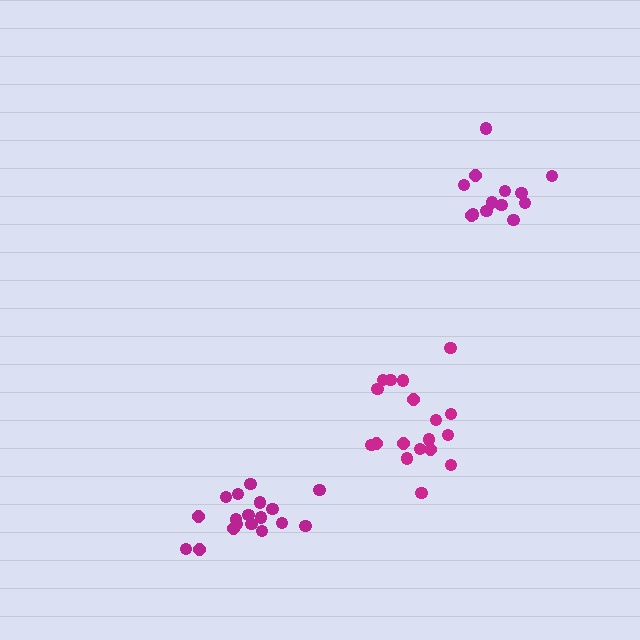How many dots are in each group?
Group 1: 13 dots, Group 2: 18 dots, Group 3: 18 dots (49 total).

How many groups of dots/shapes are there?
There are 3 groups.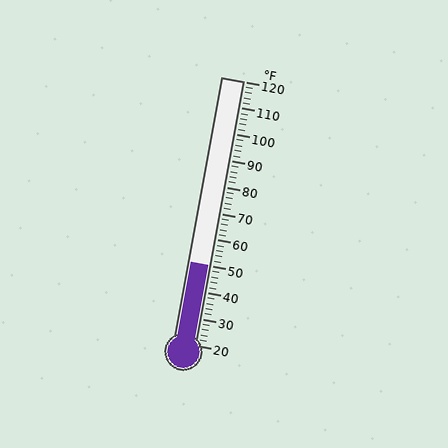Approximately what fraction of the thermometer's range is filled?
The thermometer is filled to approximately 30% of its range.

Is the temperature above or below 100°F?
The temperature is below 100°F.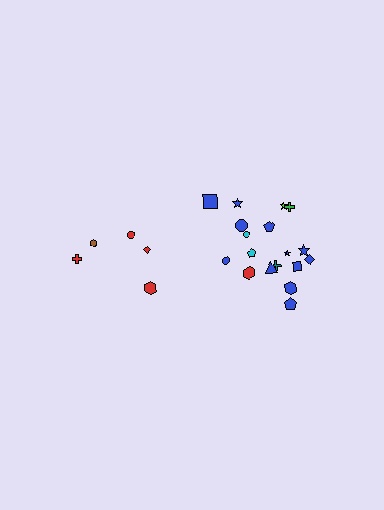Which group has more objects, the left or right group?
The right group.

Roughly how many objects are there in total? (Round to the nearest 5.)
Roughly 25 objects in total.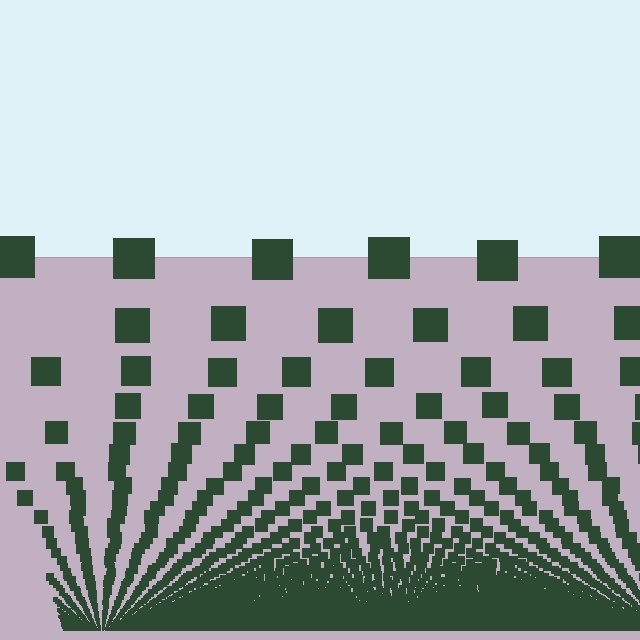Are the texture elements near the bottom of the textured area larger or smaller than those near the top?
Smaller. The gradient is inverted — elements near the bottom are smaller and denser.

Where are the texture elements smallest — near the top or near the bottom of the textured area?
Near the bottom.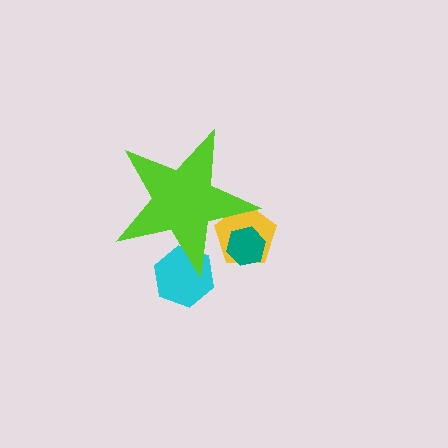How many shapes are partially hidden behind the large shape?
3 shapes are partially hidden.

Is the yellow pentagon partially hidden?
Yes, the yellow pentagon is partially hidden behind the lime star.